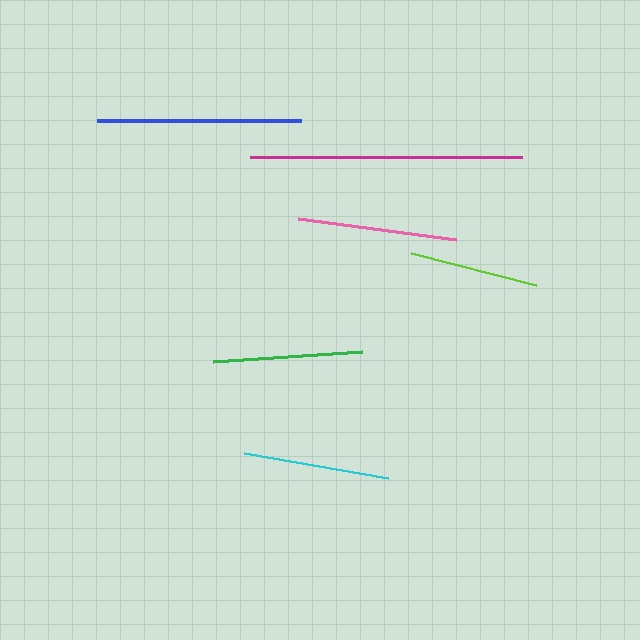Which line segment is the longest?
The magenta line is the longest at approximately 272 pixels.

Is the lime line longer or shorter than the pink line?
The pink line is longer than the lime line.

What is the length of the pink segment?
The pink segment is approximately 159 pixels long.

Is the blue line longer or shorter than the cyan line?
The blue line is longer than the cyan line.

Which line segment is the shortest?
The lime line is the shortest at approximately 128 pixels.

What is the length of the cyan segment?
The cyan segment is approximately 146 pixels long.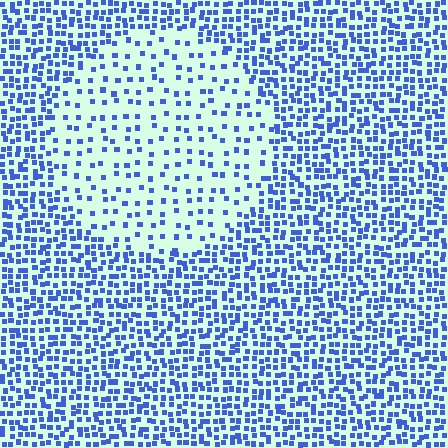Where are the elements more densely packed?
The elements are more densely packed outside the circle boundary.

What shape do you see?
I see a circle.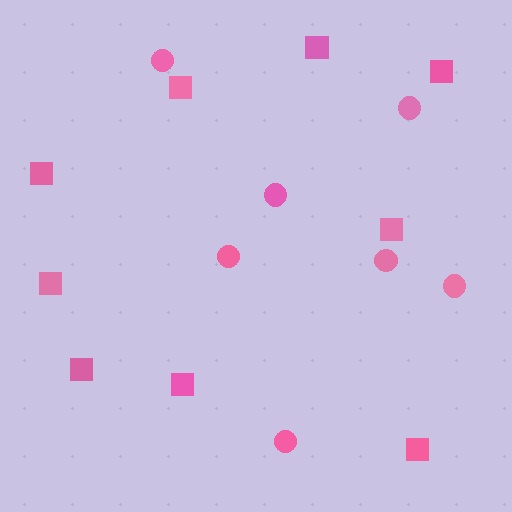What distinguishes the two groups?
There are 2 groups: one group of circles (7) and one group of squares (9).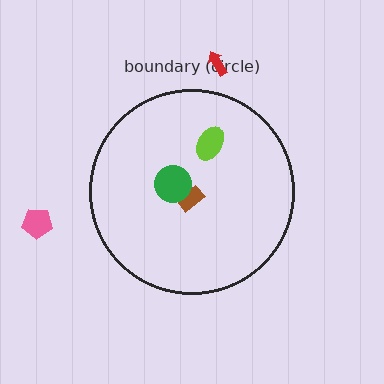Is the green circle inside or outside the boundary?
Inside.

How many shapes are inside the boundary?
3 inside, 2 outside.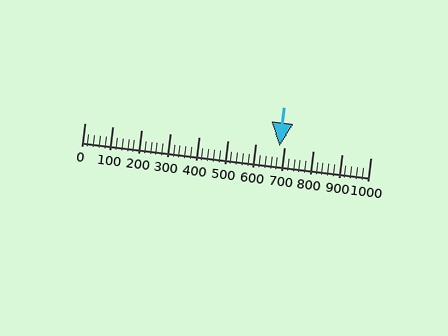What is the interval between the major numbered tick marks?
The major tick marks are spaced 100 units apart.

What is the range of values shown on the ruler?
The ruler shows values from 0 to 1000.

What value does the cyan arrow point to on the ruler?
The cyan arrow points to approximately 684.